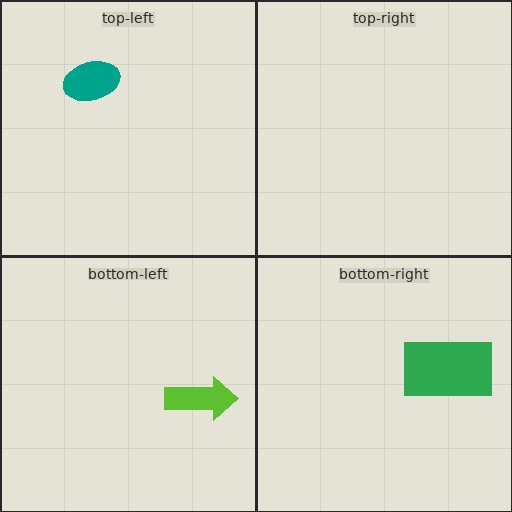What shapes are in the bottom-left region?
The lime arrow.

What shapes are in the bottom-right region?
The green rectangle.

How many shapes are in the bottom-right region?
1.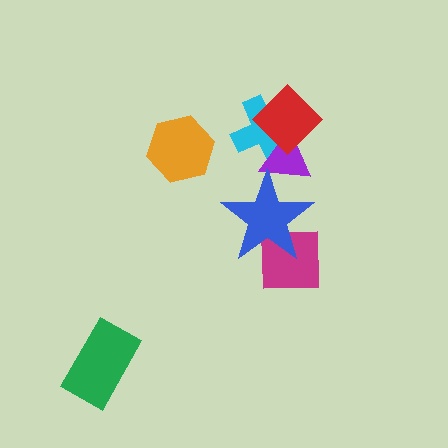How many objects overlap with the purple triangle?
3 objects overlap with the purple triangle.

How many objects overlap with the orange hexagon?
0 objects overlap with the orange hexagon.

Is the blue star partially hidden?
No, no other shape covers it.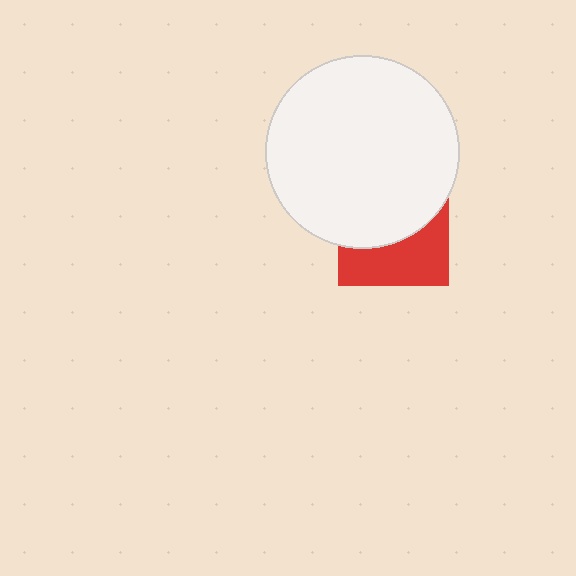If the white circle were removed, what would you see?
You would see the complete red square.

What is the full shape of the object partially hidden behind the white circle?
The partially hidden object is a red square.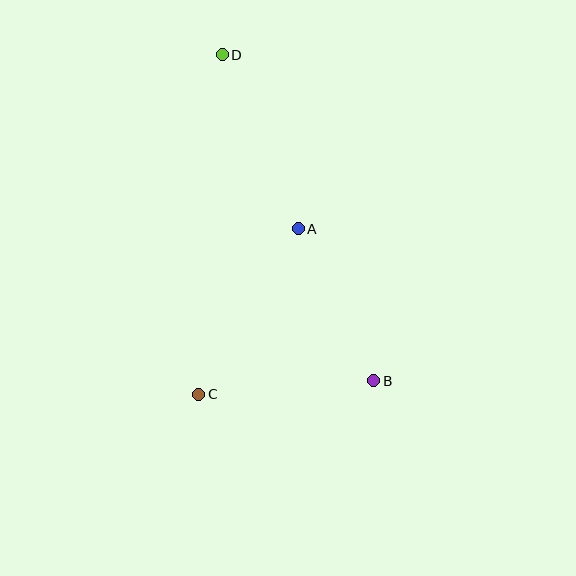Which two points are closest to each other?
Points A and B are closest to each other.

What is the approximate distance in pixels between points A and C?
The distance between A and C is approximately 193 pixels.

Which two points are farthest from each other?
Points B and D are farthest from each other.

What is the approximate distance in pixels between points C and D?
The distance between C and D is approximately 340 pixels.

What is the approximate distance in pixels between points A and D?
The distance between A and D is approximately 190 pixels.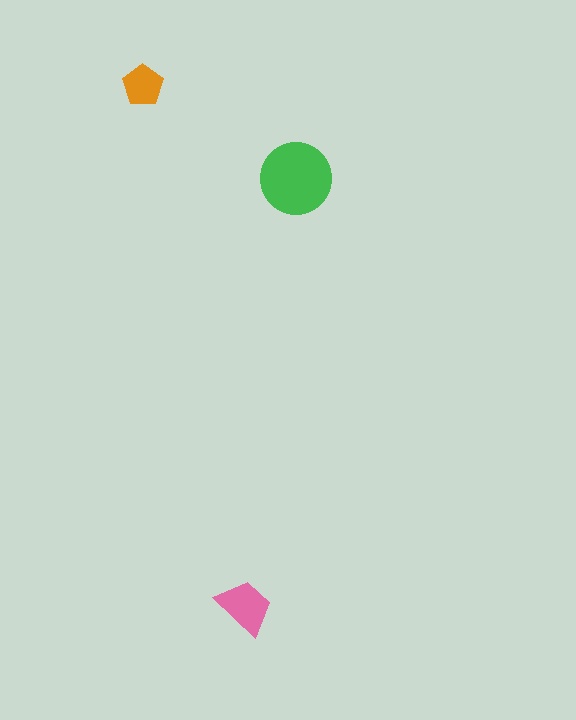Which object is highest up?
The orange pentagon is topmost.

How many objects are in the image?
There are 3 objects in the image.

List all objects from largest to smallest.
The green circle, the pink trapezoid, the orange pentagon.